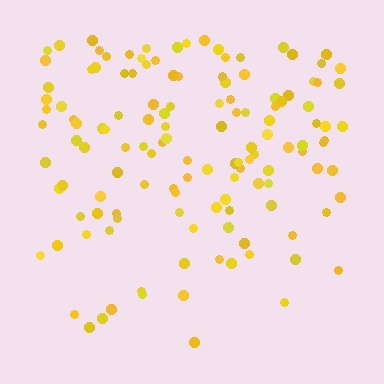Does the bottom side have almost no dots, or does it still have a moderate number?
Still a moderate number, just noticeably fewer than the top.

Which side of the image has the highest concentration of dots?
The top.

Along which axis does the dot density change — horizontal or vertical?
Vertical.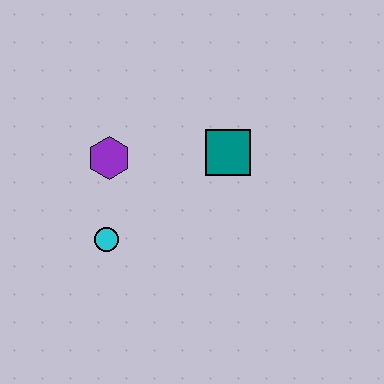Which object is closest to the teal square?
The purple hexagon is closest to the teal square.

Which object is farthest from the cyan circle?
The teal square is farthest from the cyan circle.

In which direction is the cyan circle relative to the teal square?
The cyan circle is to the left of the teal square.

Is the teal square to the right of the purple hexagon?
Yes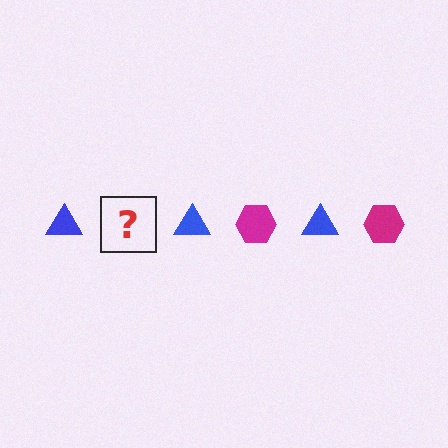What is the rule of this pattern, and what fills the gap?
The rule is that the pattern alternates between blue triangle and magenta hexagon. The gap should be filled with a magenta hexagon.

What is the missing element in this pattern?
The missing element is a magenta hexagon.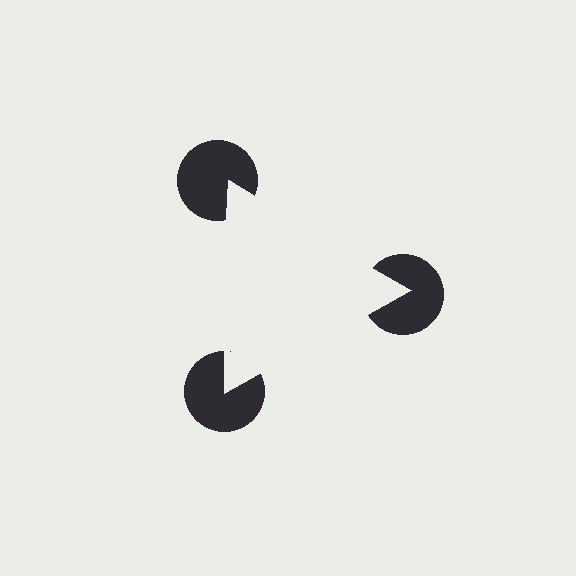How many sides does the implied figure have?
3 sides.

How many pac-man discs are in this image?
There are 3 — one at each vertex of the illusory triangle.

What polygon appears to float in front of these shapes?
An illusory triangle — its edges are inferred from the aligned wedge cuts in the pac-man discs, not physically drawn.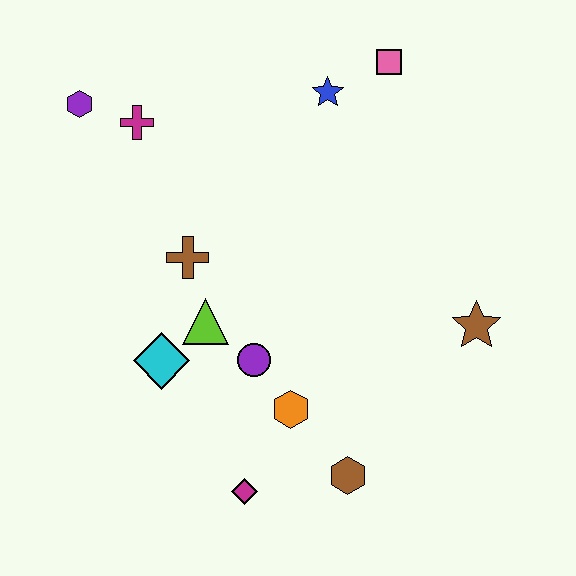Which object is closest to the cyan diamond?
The lime triangle is closest to the cyan diamond.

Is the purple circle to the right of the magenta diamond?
Yes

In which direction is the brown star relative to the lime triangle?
The brown star is to the right of the lime triangle.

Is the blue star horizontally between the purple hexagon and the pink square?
Yes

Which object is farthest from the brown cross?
The brown star is farthest from the brown cross.